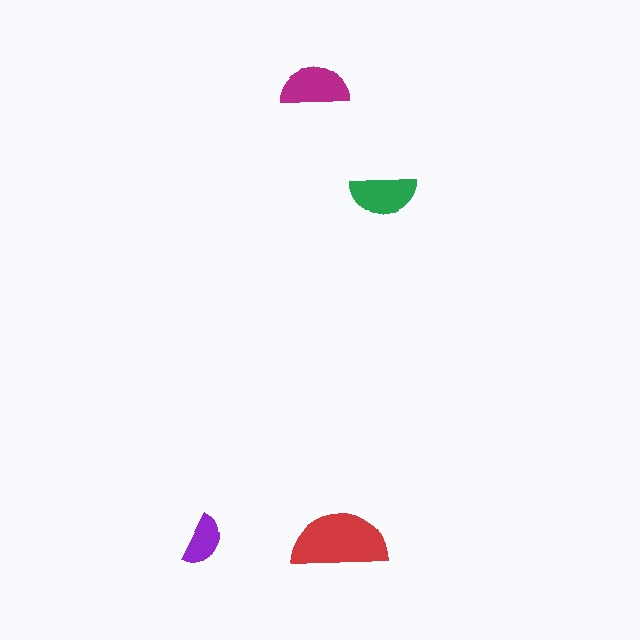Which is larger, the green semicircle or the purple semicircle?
The green one.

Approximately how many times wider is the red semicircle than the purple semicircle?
About 2 times wider.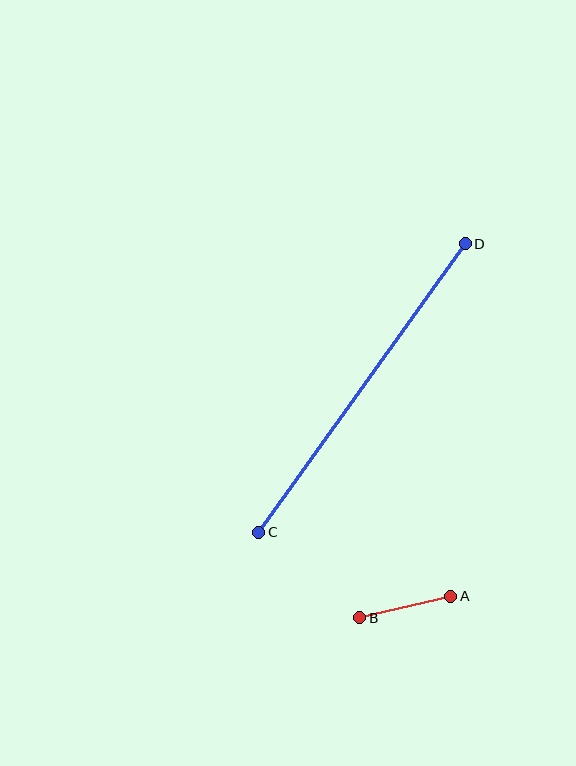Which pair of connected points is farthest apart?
Points C and D are farthest apart.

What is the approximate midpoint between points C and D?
The midpoint is at approximately (362, 388) pixels.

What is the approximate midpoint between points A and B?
The midpoint is at approximately (405, 607) pixels.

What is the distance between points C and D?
The distance is approximately 355 pixels.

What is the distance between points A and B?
The distance is approximately 93 pixels.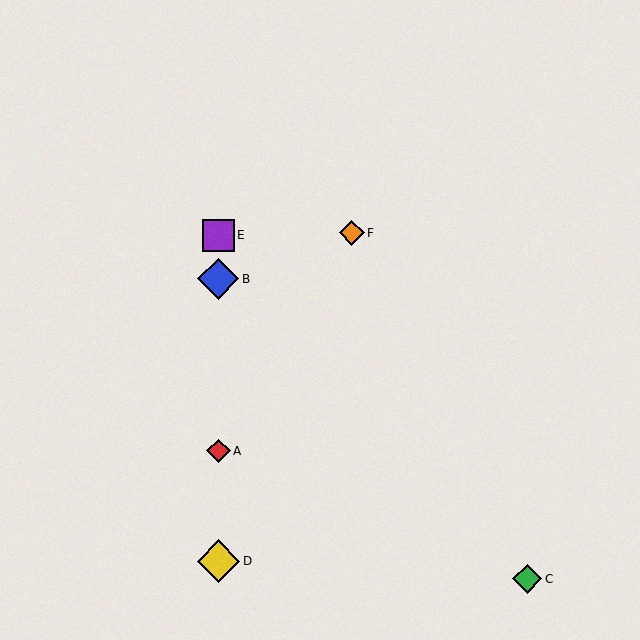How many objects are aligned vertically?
4 objects (A, B, D, E) are aligned vertically.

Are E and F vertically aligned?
No, E is at x≈218 and F is at x≈352.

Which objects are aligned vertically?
Objects A, B, D, E are aligned vertically.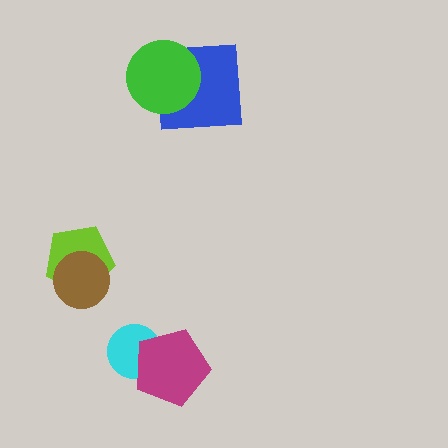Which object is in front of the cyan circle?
The magenta pentagon is in front of the cyan circle.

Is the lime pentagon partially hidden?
Yes, it is partially covered by another shape.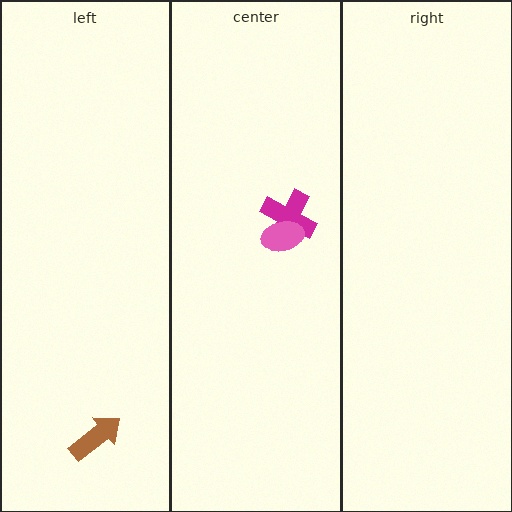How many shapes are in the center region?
2.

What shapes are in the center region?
The magenta cross, the pink ellipse.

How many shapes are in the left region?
1.